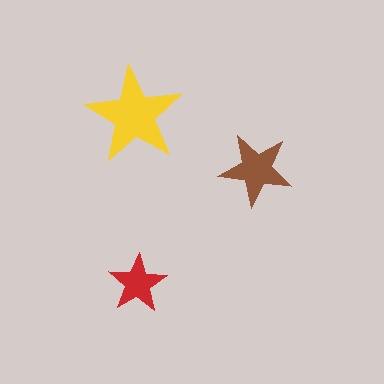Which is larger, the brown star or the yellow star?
The yellow one.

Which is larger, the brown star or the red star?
The brown one.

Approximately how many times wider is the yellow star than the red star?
About 1.5 times wider.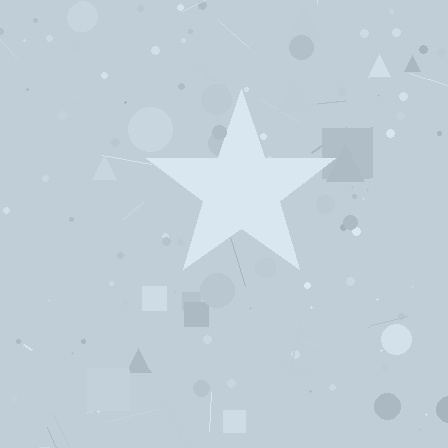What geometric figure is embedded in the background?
A star is embedded in the background.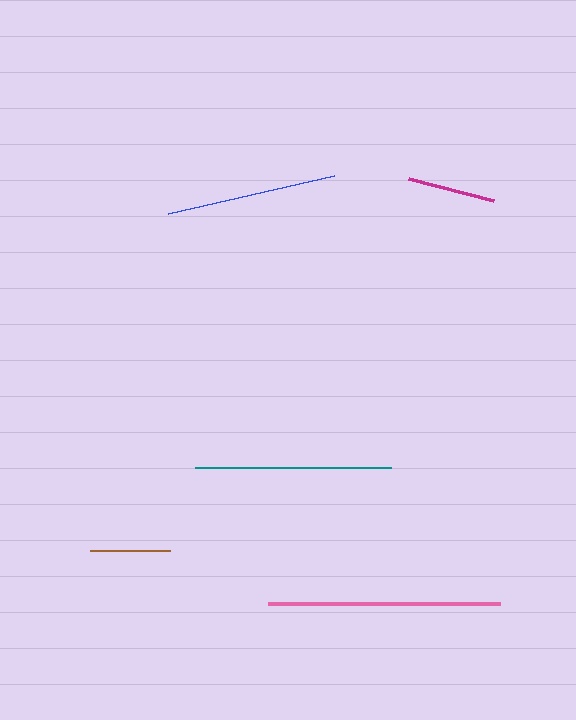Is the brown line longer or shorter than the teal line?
The teal line is longer than the brown line.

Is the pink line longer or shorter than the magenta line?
The pink line is longer than the magenta line.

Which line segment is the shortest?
The brown line is the shortest at approximately 80 pixels.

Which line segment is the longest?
The pink line is the longest at approximately 232 pixels.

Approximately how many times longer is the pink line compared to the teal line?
The pink line is approximately 1.2 times the length of the teal line.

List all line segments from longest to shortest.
From longest to shortest: pink, teal, blue, magenta, brown.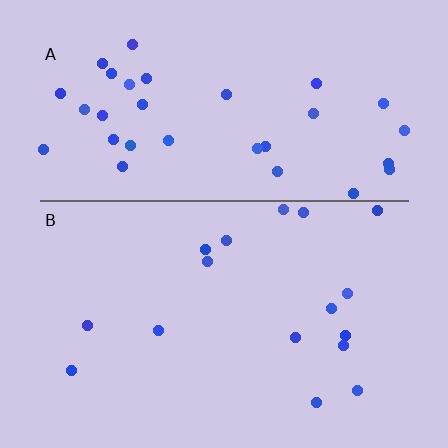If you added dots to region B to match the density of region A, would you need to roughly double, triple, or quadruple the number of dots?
Approximately double.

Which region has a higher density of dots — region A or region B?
A (the top).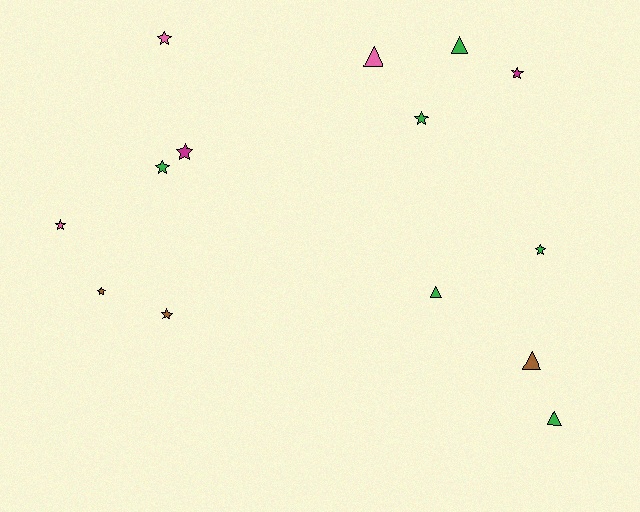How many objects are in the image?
There are 14 objects.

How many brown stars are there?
There are 2 brown stars.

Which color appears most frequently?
Green, with 6 objects.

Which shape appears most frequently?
Star, with 9 objects.